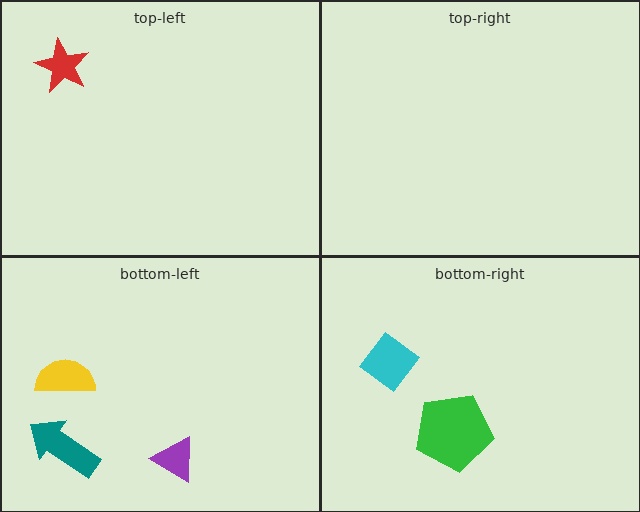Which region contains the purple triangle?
The bottom-left region.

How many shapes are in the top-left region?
1.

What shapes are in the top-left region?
The red star.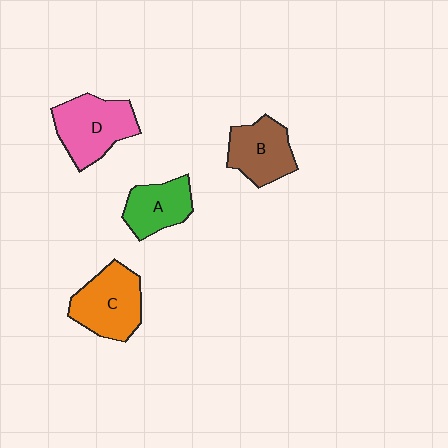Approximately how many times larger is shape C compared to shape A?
Approximately 1.4 times.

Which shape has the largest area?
Shape D (pink).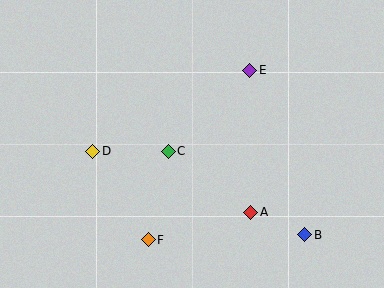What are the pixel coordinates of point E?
Point E is at (250, 70).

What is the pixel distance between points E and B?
The distance between E and B is 173 pixels.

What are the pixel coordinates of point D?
Point D is at (93, 151).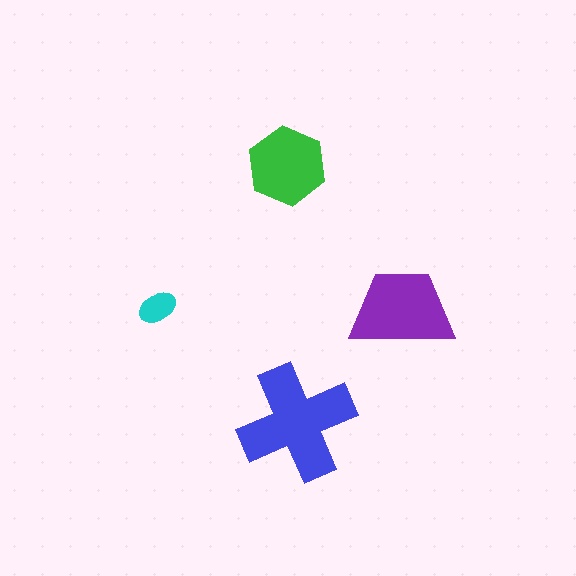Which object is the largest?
The blue cross.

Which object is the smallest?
The cyan ellipse.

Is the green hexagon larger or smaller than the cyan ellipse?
Larger.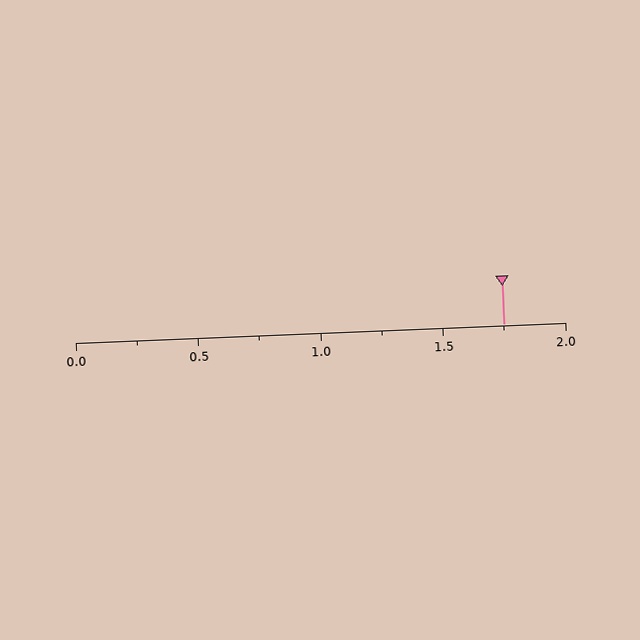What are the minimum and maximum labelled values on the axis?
The axis runs from 0.0 to 2.0.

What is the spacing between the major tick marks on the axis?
The major ticks are spaced 0.5 apart.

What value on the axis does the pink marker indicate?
The marker indicates approximately 1.75.